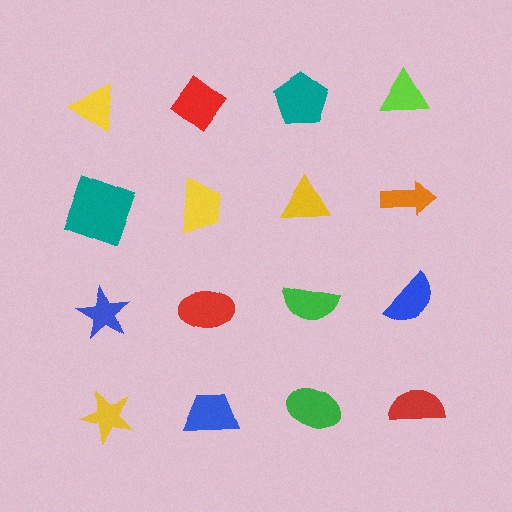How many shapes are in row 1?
4 shapes.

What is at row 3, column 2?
A red ellipse.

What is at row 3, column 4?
A blue semicircle.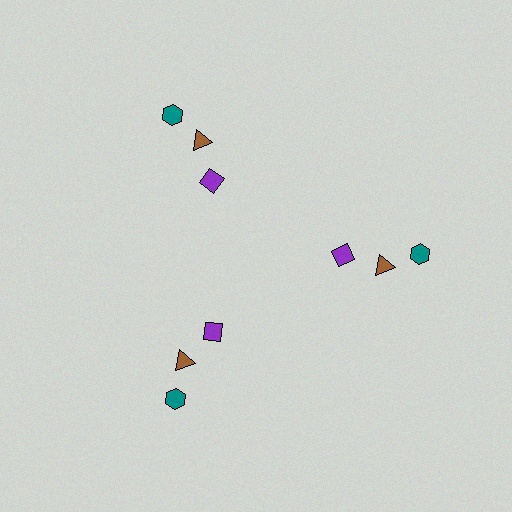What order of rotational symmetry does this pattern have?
This pattern has 3-fold rotational symmetry.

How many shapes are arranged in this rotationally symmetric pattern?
There are 9 shapes, arranged in 3 groups of 3.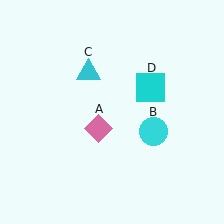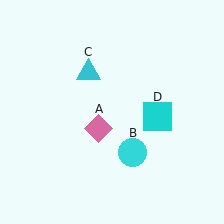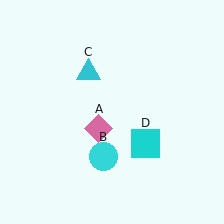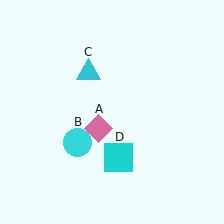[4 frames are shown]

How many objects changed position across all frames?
2 objects changed position: cyan circle (object B), cyan square (object D).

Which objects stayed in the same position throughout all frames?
Pink diamond (object A) and cyan triangle (object C) remained stationary.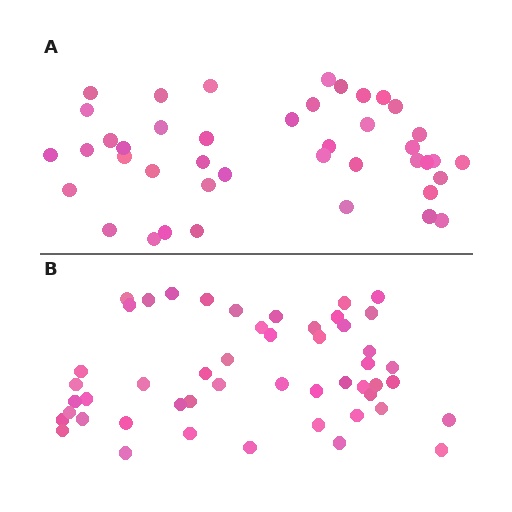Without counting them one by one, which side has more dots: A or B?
Region B (the bottom region) has more dots.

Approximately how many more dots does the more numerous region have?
Region B has roughly 8 or so more dots than region A.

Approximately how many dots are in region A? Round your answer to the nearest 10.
About 40 dots. (The exact count is 42, which rounds to 40.)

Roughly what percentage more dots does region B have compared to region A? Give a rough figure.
About 20% more.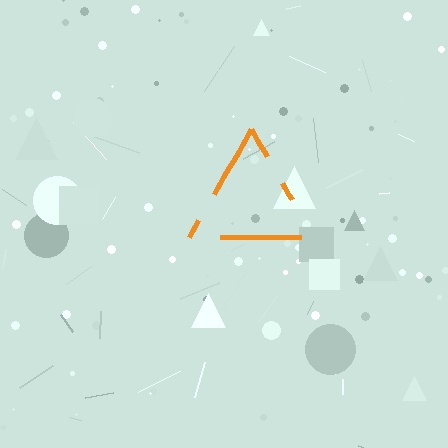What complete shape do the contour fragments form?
The contour fragments form a triangle.